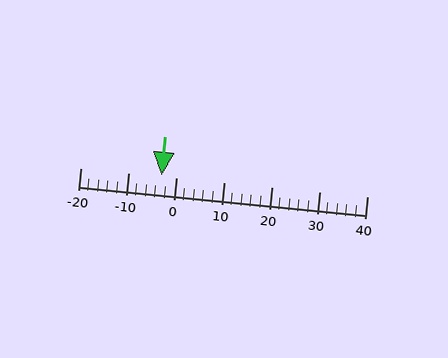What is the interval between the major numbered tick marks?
The major tick marks are spaced 10 units apart.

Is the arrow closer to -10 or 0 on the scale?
The arrow is closer to 0.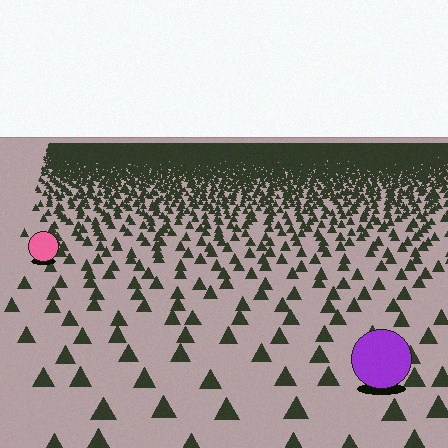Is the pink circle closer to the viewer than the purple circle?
No. The purple circle is closer — you can tell from the texture gradient: the ground texture is coarser near it.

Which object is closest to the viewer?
The purple circle is closest. The texture marks near it are larger and more spread out.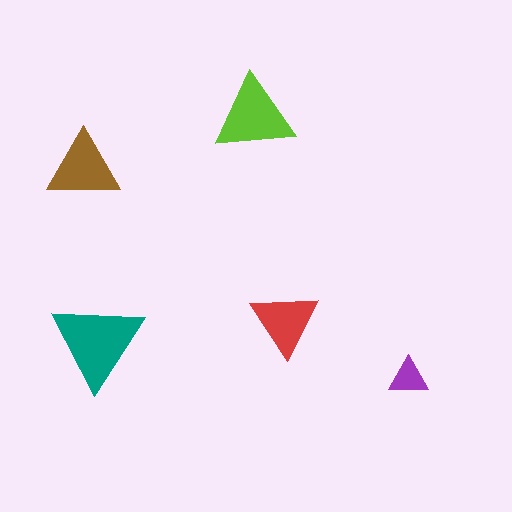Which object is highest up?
The lime triangle is topmost.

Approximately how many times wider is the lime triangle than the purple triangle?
About 2 times wider.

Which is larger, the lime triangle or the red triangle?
The lime one.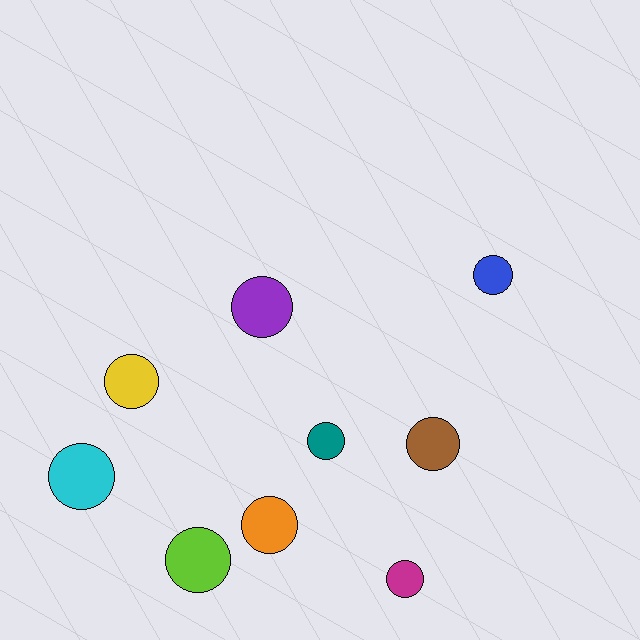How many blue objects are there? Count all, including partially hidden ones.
There is 1 blue object.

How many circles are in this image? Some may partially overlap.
There are 9 circles.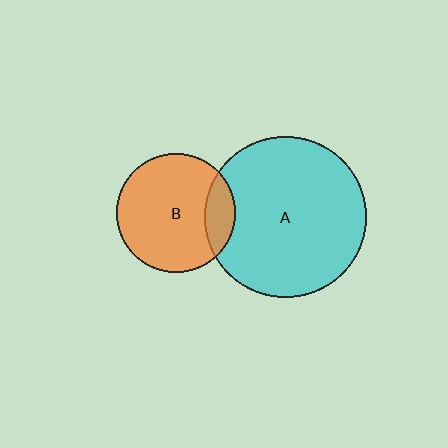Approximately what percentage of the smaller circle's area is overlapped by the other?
Approximately 15%.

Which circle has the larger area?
Circle A (cyan).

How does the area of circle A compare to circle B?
Approximately 1.8 times.